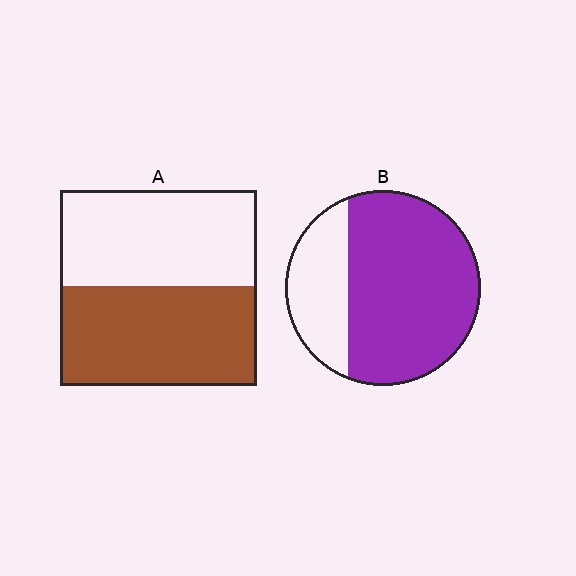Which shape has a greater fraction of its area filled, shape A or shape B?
Shape B.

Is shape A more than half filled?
Roughly half.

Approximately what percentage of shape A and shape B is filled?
A is approximately 50% and B is approximately 70%.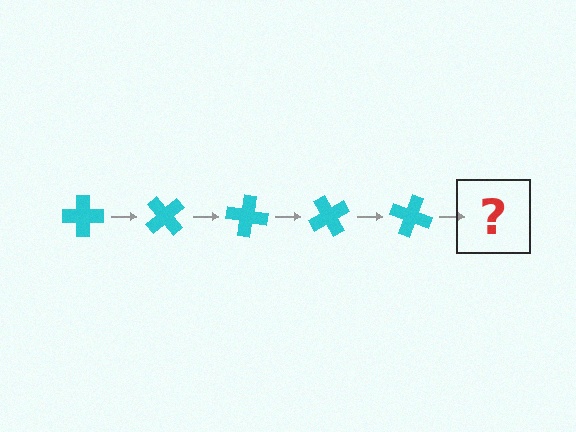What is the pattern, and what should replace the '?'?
The pattern is that the cross rotates 50 degrees each step. The '?' should be a cyan cross rotated 250 degrees.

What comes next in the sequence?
The next element should be a cyan cross rotated 250 degrees.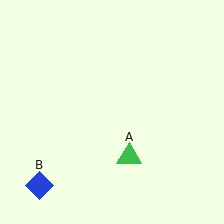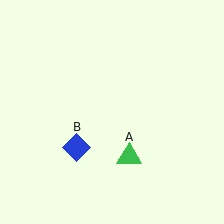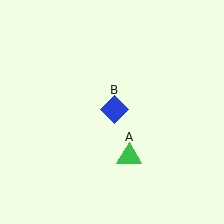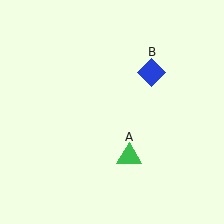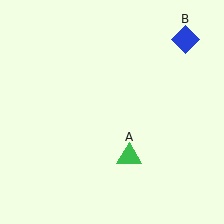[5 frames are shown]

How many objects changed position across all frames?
1 object changed position: blue diamond (object B).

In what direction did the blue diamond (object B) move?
The blue diamond (object B) moved up and to the right.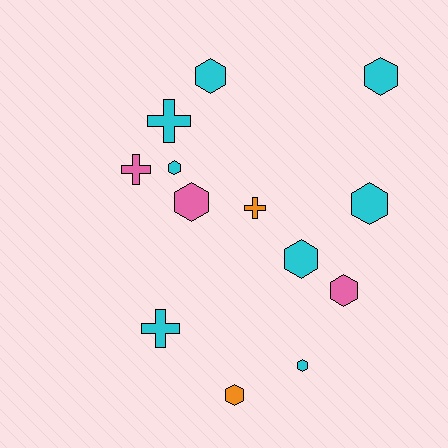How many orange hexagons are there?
There is 1 orange hexagon.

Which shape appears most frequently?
Hexagon, with 9 objects.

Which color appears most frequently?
Cyan, with 8 objects.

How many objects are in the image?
There are 13 objects.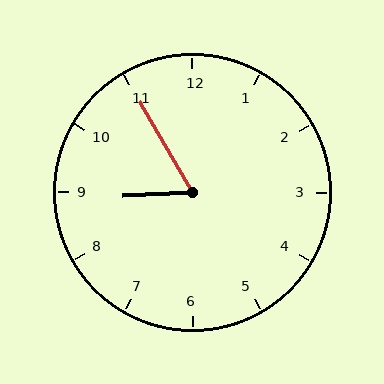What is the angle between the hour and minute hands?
Approximately 62 degrees.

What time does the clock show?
8:55.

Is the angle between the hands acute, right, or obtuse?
It is acute.